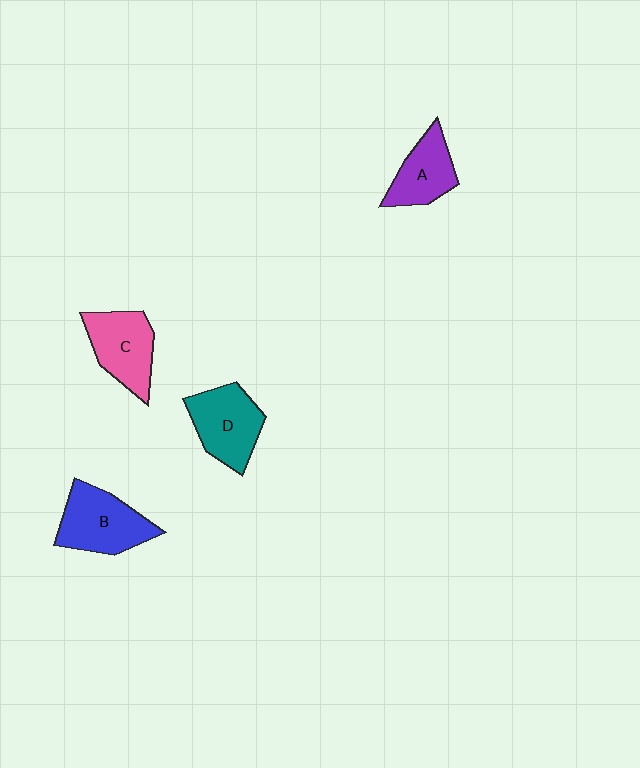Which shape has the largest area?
Shape B (blue).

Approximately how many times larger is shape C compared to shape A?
Approximately 1.2 times.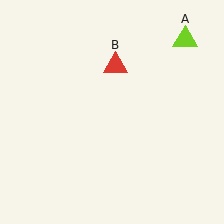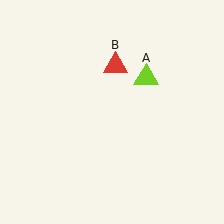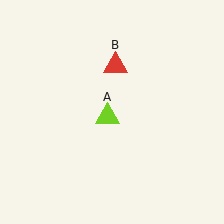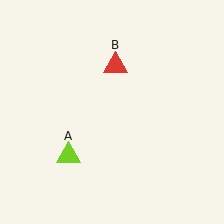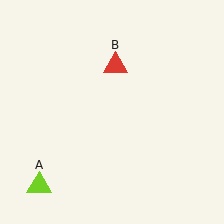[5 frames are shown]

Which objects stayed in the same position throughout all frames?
Red triangle (object B) remained stationary.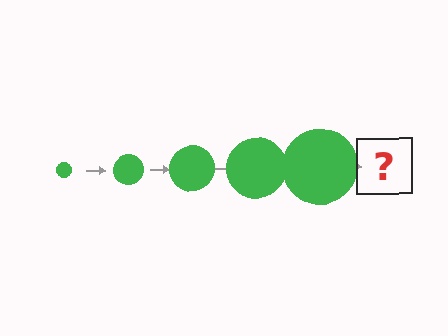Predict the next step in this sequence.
The next step is a green circle, larger than the previous one.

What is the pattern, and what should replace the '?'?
The pattern is that the circle gets progressively larger each step. The '?' should be a green circle, larger than the previous one.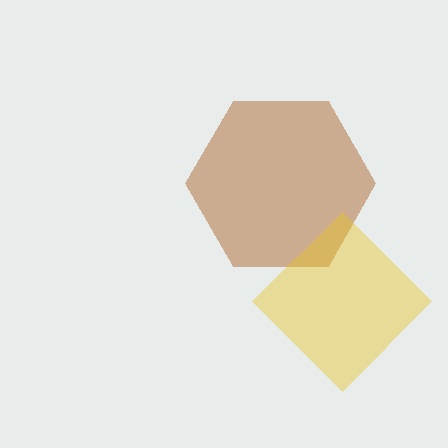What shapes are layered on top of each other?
The layered shapes are: a brown hexagon, a yellow diamond.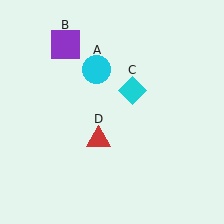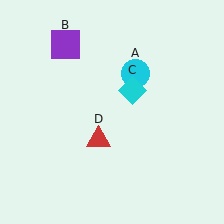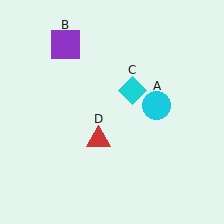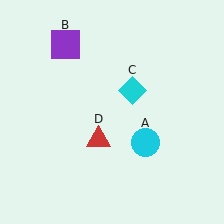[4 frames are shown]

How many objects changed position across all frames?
1 object changed position: cyan circle (object A).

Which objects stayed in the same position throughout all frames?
Purple square (object B) and cyan diamond (object C) and red triangle (object D) remained stationary.